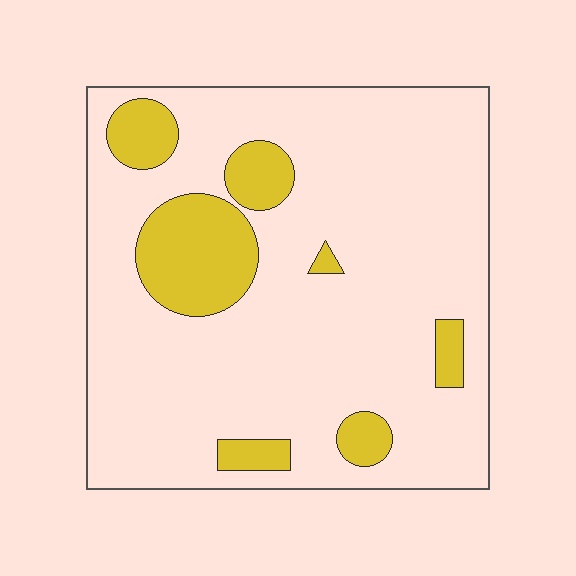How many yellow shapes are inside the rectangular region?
7.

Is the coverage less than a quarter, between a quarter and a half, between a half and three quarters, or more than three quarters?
Less than a quarter.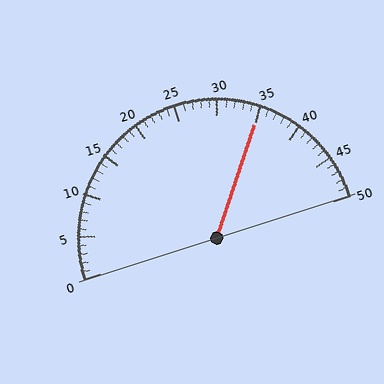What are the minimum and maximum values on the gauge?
The gauge ranges from 0 to 50.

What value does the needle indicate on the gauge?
The needle indicates approximately 35.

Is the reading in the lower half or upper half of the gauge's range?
The reading is in the upper half of the range (0 to 50).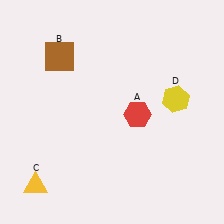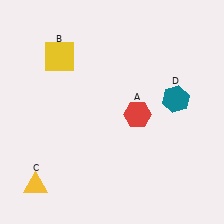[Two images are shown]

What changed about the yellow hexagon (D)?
In Image 1, D is yellow. In Image 2, it changed to teal.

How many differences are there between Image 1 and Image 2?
There are 2 differences between the two images.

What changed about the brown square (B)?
In Image 1, B is brown. In Image 2, it changed to yellow.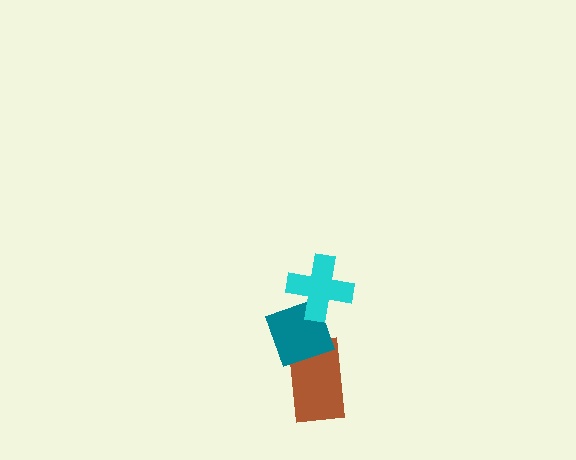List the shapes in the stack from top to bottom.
From top to bottom: the cyan cross, the teal diamond, the brown rectangle.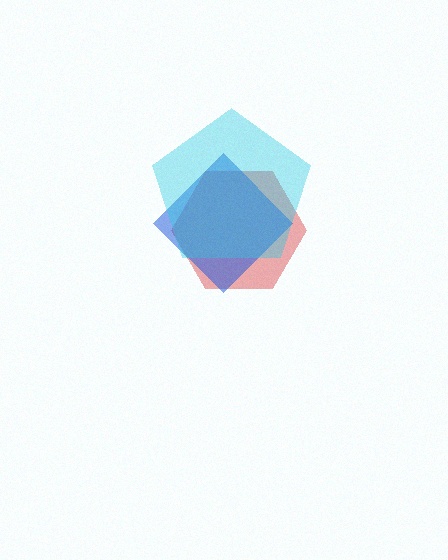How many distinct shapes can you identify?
There are 3 distinct shapes: a red hexagon, a blue diamond, a cyan pentagon.